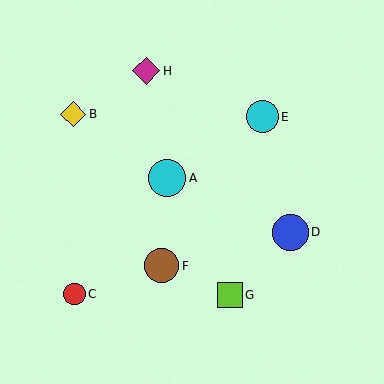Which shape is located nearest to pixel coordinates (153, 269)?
The brown circle (labeled F) at (161, 266) is nearest to that location.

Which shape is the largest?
The cyan circle (labeled A) is the largest.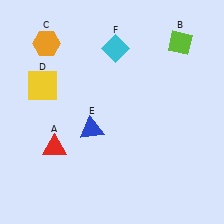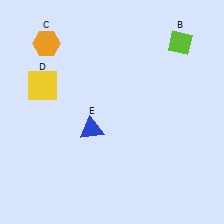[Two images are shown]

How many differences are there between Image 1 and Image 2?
There are 2 differences between the two images.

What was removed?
The cyan diamond (F), the red triangle (A) were removed in Image 2.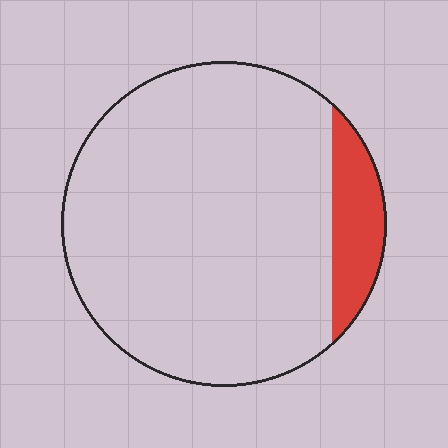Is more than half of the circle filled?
No.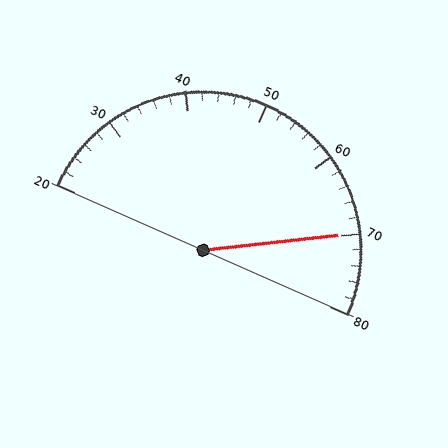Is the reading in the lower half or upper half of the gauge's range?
The reading is in the upper half of the range (20 to 80).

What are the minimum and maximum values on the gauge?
The gauge ranges from 20 to 80.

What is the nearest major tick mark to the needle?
The nearest major tick mark is 70.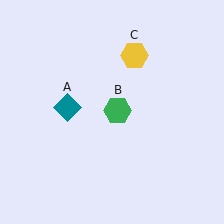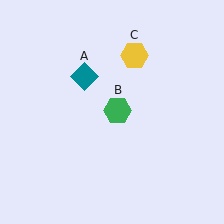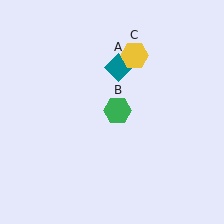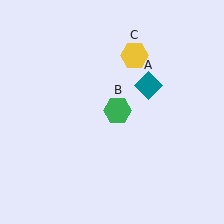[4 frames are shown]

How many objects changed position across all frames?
1 object changed position: teal diamond (object A).